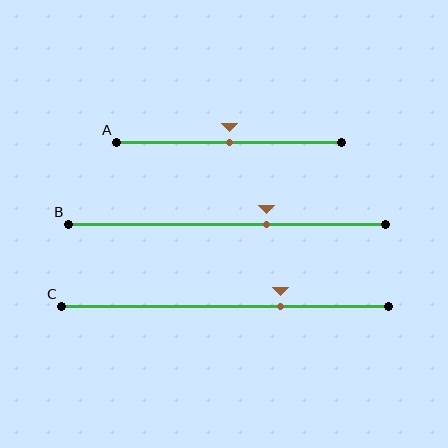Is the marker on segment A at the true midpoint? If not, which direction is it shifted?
Yes, the marker on segment A is at the true midpoint.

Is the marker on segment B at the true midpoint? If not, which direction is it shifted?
No, the marker on segment B is shifted to the right by about 13% of the segment length.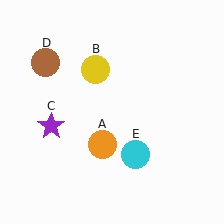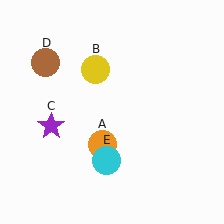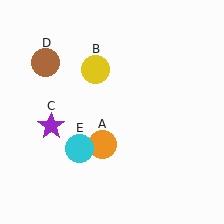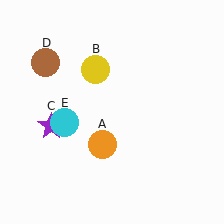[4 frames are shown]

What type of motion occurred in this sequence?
The cyan circle (object E) rotated clockwise around the center of the scene.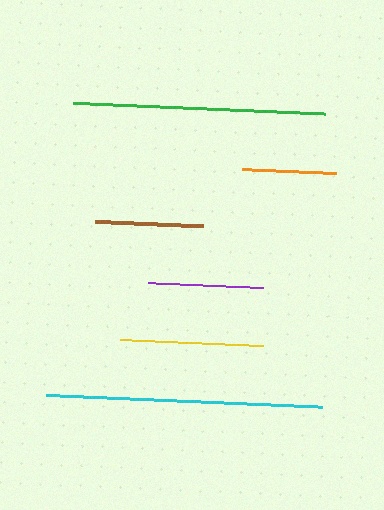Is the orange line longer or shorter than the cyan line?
The cyan line is longer than the orange line.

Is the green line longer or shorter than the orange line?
The green line is longer than the orange line.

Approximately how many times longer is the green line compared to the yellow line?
The green line is approximately 1.8 times the length of the yellow line.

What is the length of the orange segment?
The orange segment is approximately 95 pixels long.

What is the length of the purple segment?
The purple segment is approximately 115 pixels long.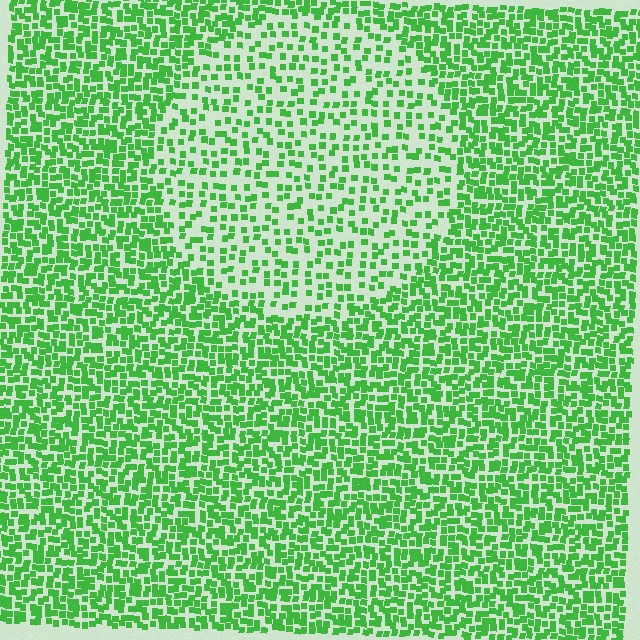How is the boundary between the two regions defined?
The boundary is defined by a change in element density (approximately 2.0x ratio). All elements are the same color, size, and shape.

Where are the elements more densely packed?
The elements are more densely packed outside the circle boundary.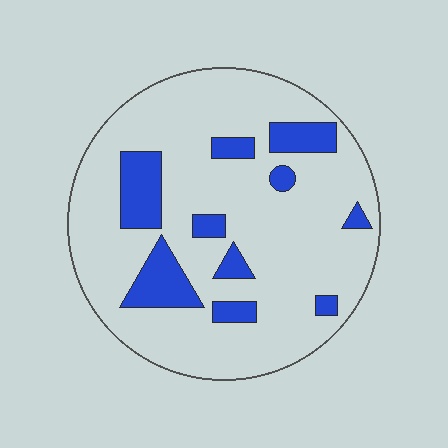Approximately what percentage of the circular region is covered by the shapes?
Approximately 20%.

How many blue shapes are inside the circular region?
10.